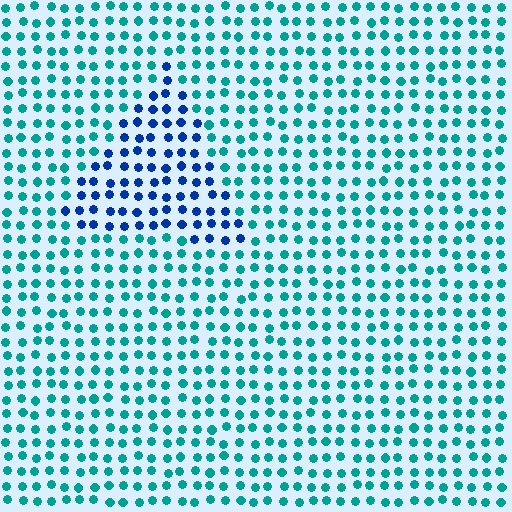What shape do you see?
I see a triangle.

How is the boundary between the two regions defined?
The boundary is defined purely by a slight shift in hue (about 46 degrees). Spacing, size, and orientation are identical on both sides.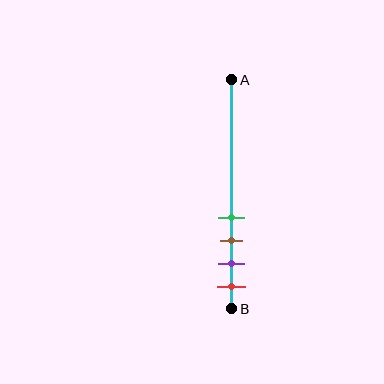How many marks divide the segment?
There are 4 marks dividing the segment.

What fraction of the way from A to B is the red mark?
The red mark is approximately 90% (0.9) of the way from A to B.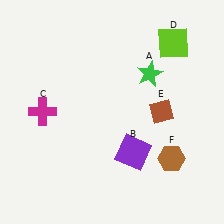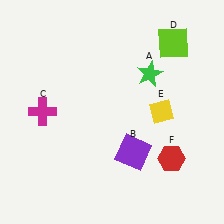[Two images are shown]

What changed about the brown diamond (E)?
In Image 1, E is brown. In Image 2, it changed to yellow.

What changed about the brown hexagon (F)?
In Image 1, F is brown. In Image 2, it changed to red.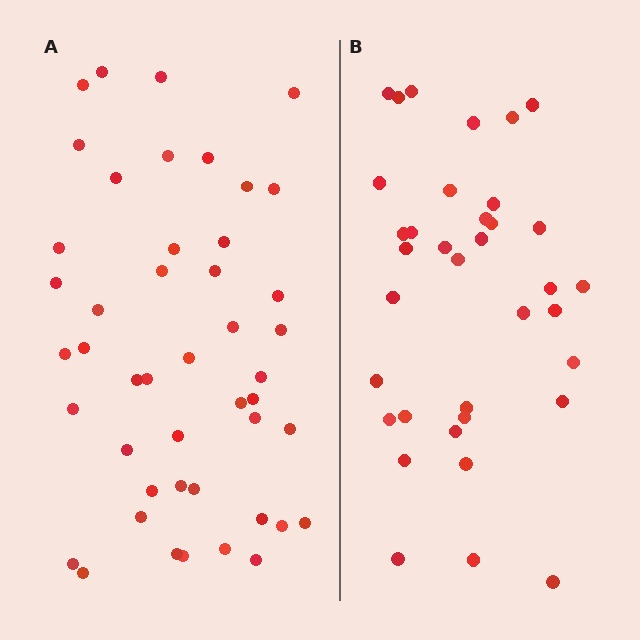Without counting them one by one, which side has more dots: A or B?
Region A (the left region) has more dots.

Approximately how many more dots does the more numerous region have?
Region A has roughly 10 or so more dots than region B.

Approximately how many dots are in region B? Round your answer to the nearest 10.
About 40 dots. (The exact count is 36, which rounds to 40.)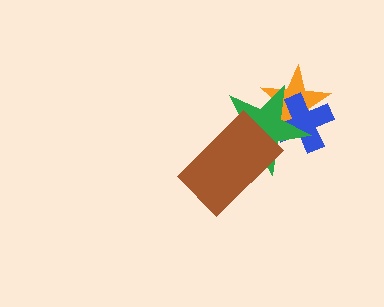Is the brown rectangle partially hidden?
No, no other shape covers it.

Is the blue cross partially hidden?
Yes, it is partially covered by another shape.